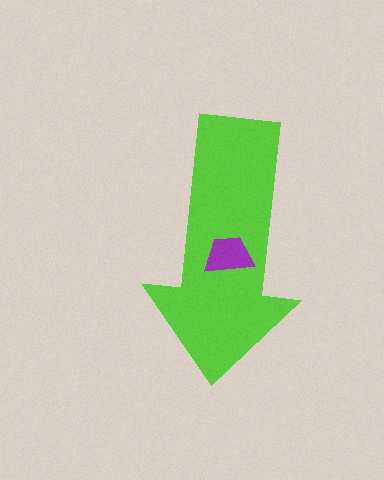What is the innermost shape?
The purple trapezoid.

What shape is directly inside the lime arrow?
The purple trapezoid.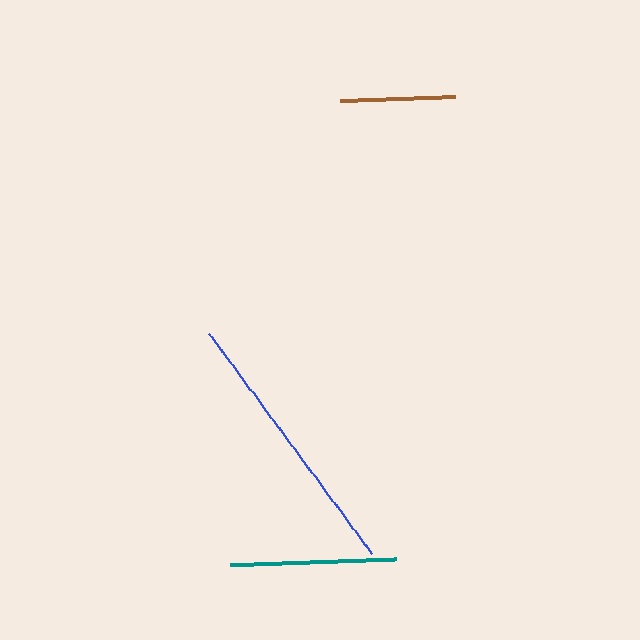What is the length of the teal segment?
The teal segment is approximately 167 pixels long.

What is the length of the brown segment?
The brown segment is approximately 115 pixels long.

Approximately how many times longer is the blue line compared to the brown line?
The blue line is approximately 2.4 times the length of the brown line.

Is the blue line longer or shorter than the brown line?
The blue line is longer than the brown line.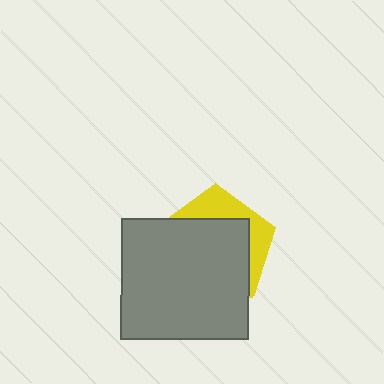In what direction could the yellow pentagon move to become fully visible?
The yellow pentagon could move toward the upper-right. That would shift it out from behind the gray rectangle entirely.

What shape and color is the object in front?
The object in front is a gray rectangle.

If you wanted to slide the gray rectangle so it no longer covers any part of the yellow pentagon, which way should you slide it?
Slide it toward the lower-left — that is the most direct way to separate the two shapes.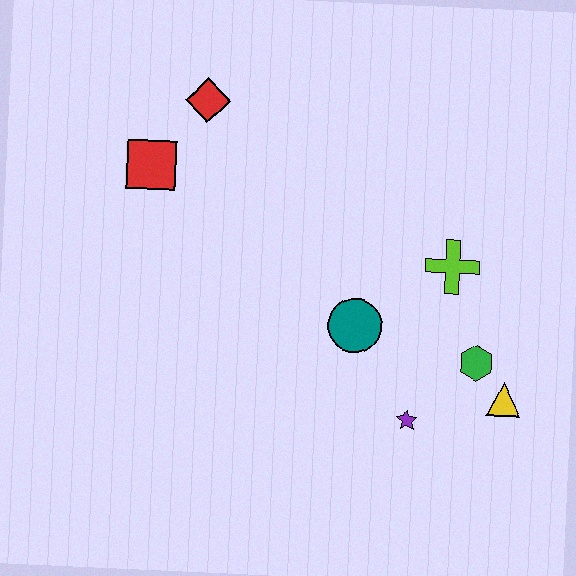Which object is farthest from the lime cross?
The red square is farthest from the lime cross.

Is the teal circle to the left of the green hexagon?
Yes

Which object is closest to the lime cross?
The green hexagon is closest to the lime cross.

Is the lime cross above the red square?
No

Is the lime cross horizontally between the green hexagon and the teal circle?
Yes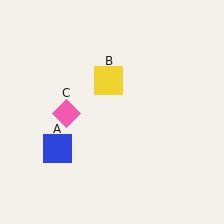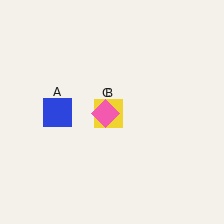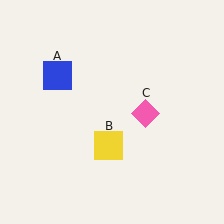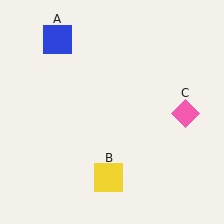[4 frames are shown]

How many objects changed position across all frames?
3 objects changed position: blue square (object A), yellow square (object B), pink diamond (object C).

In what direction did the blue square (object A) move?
The blue square (object A) moved up.